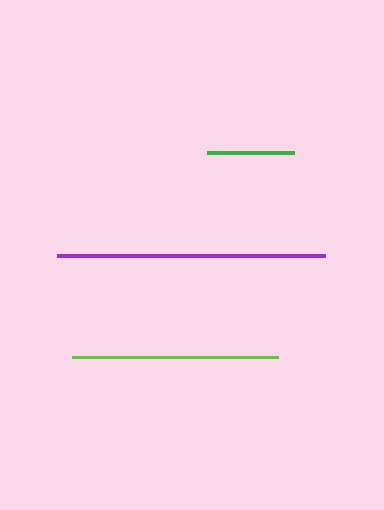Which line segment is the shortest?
The green line is the shortest at approximately 86 pixels.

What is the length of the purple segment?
The purple segment is approximately 268 pixels long.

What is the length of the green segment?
The green segment is approximately 86 pixels long.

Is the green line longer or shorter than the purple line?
The purple line is longer than the green line.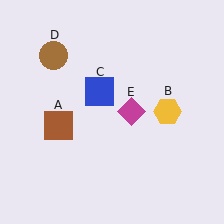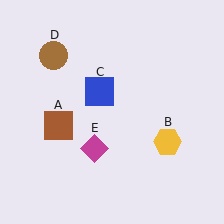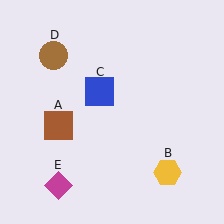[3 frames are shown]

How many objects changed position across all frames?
2 objects changed position: yellow hexagon (object B), magenta diamond (object E).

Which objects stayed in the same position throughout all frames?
Brown square (object A) and blue square (object C) and brown circle (object D) remained stationary.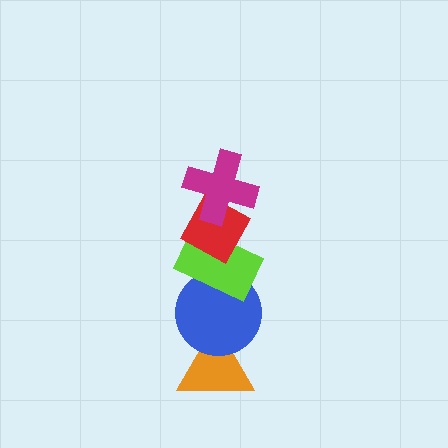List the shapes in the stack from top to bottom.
From top to bottom: the magenta cross, the red diamond, the lime rectangle, the blue circle, the orange triangle.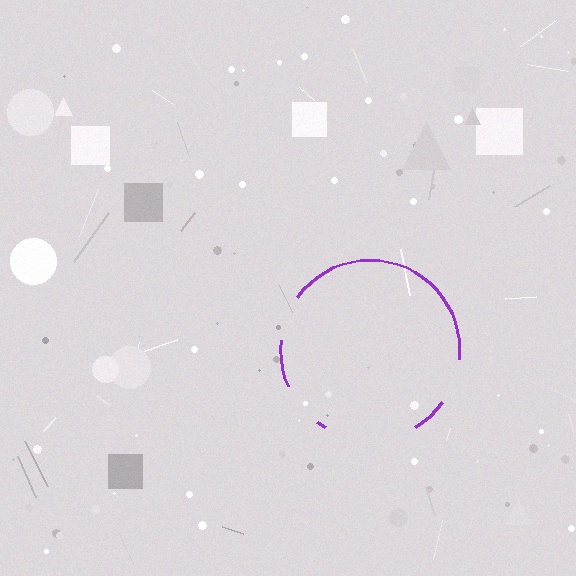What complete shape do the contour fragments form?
The contour fragments form a circle.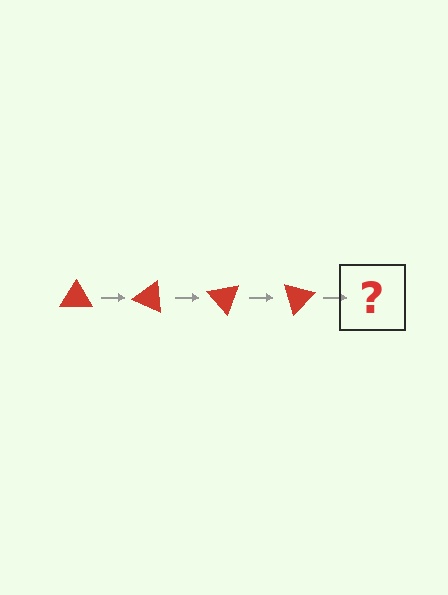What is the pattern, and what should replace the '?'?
The pattern is that the triangle rotates 25 degrees each step. The '?' should be a red triangle rotated 100 degrees.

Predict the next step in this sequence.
The next step is a red triangle rotated 100 degrees.